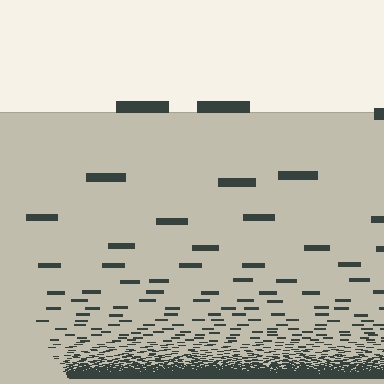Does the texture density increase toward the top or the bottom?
Density increases toward the bottom.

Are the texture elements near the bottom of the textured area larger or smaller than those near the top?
Smaller. The gradient is inverted — elements near the bottom are smaller and denser.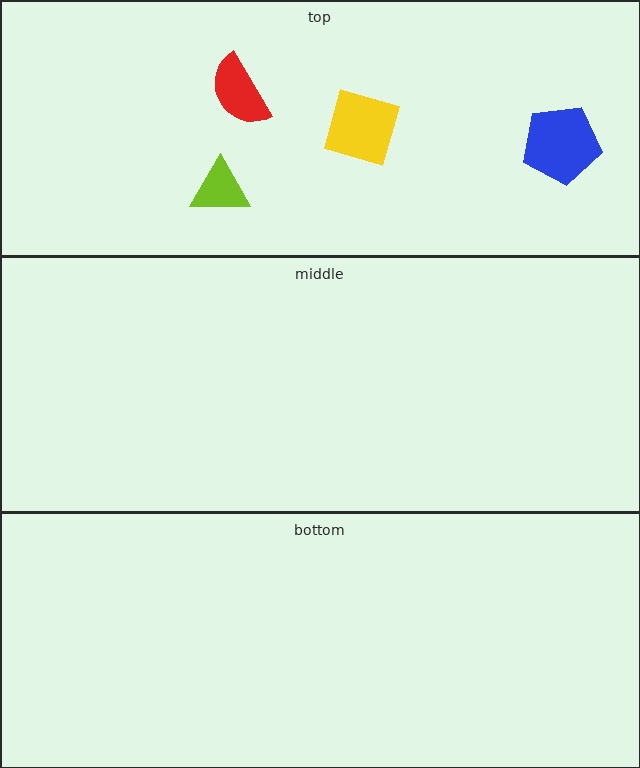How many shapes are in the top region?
4.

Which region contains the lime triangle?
The top region.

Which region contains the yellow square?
The top region.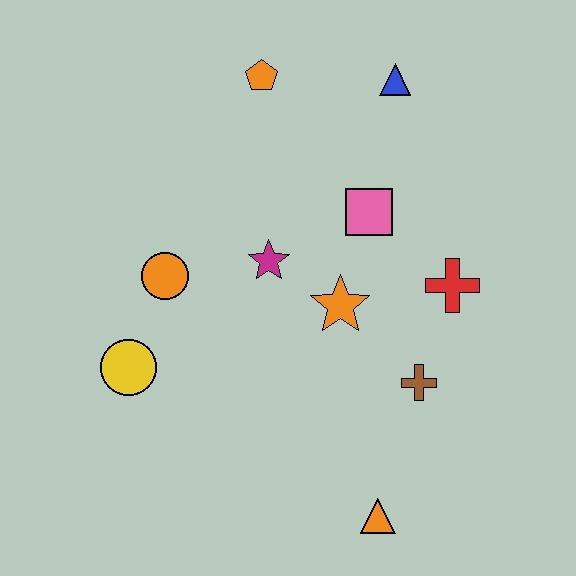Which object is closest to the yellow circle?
The orange circle is closest to the yellow circle.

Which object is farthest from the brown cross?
The orange pentagon is farthest from the brown cross.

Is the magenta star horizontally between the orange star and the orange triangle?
No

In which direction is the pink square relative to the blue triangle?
The pink square is below the blue triangle.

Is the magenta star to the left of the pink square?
Yes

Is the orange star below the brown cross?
No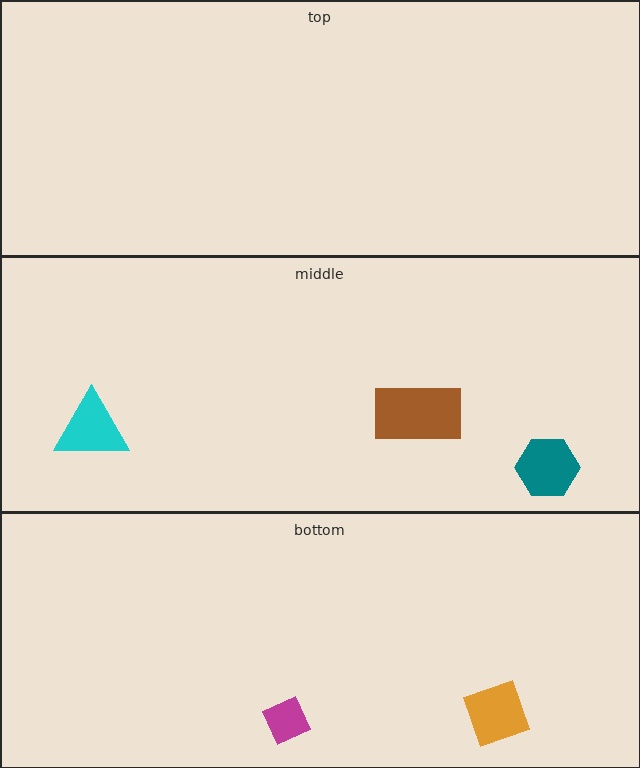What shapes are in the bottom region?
The orange square, the magenta diamond.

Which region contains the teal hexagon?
The middle region.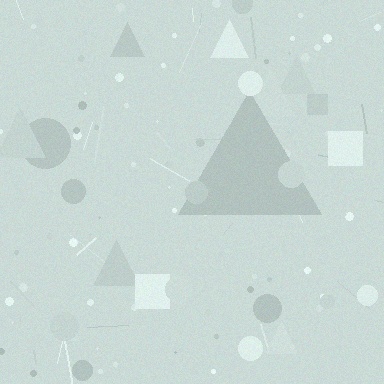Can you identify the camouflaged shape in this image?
The camouflaged shape is a triangle.